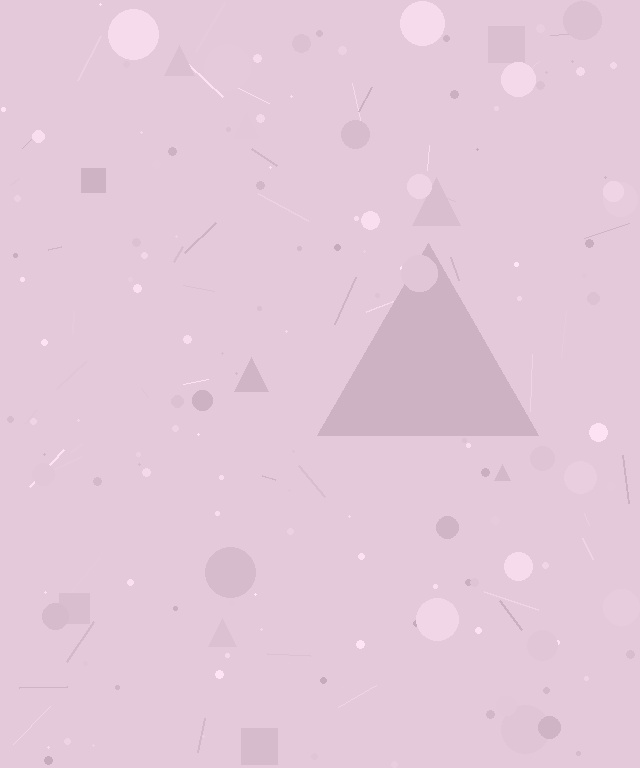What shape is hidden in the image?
A triangle is hidden in the image.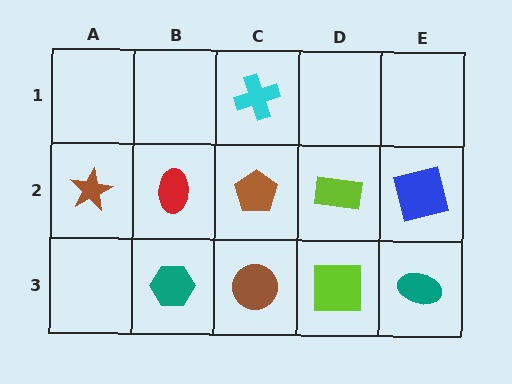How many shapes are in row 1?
1 shape.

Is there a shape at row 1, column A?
No, that cell is empty.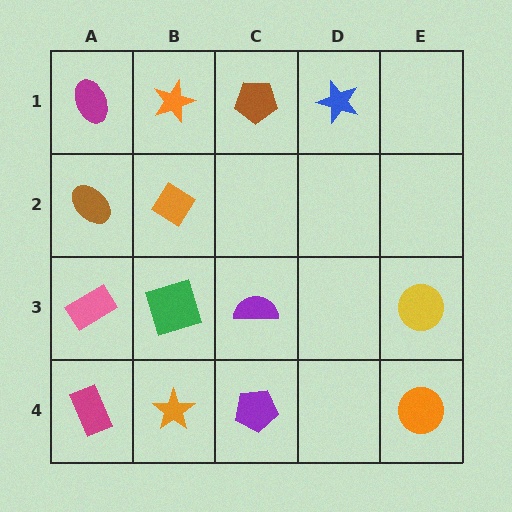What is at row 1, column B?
An orange star.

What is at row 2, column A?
A brown ellipse.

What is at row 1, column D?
A blue star.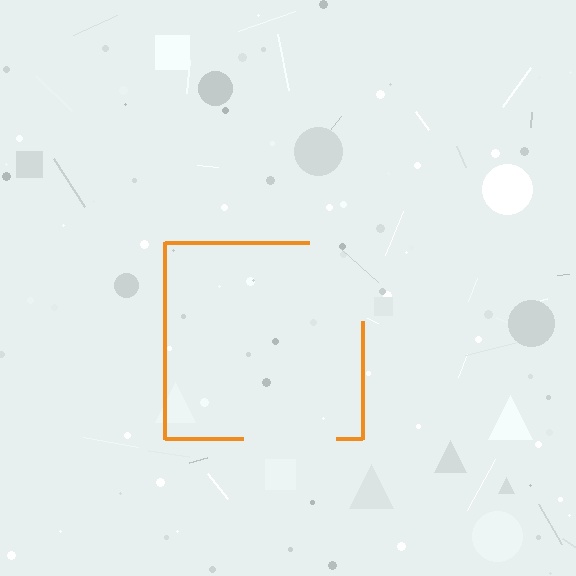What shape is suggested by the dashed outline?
The dashed outline suggests a square.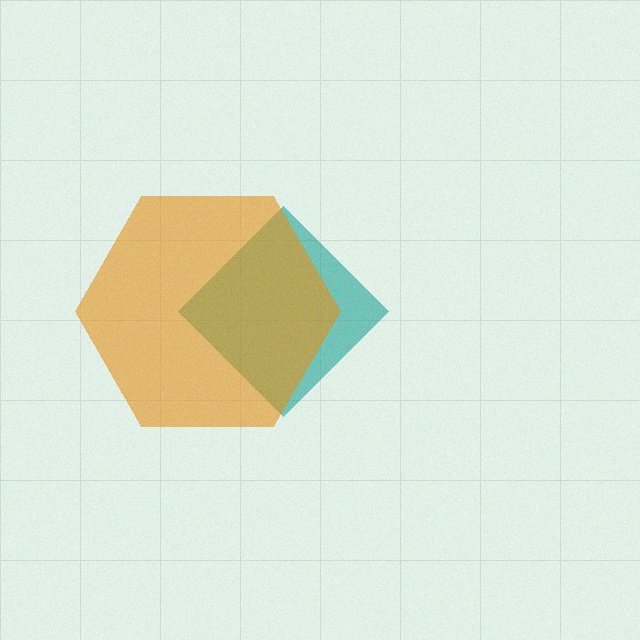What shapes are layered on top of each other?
The layered shapes are: a teal diamond, an orange hexagon.